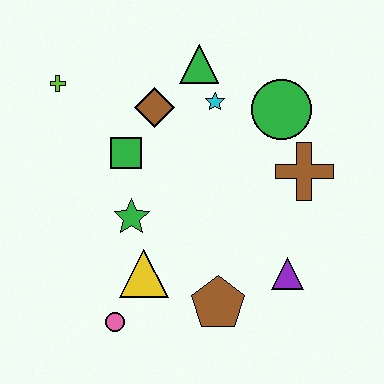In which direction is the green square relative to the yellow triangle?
The green square is above the yellow triangle.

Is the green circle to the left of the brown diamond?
No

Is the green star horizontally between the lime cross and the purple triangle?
Yes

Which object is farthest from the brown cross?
The lime cross is farthest from the brown cross.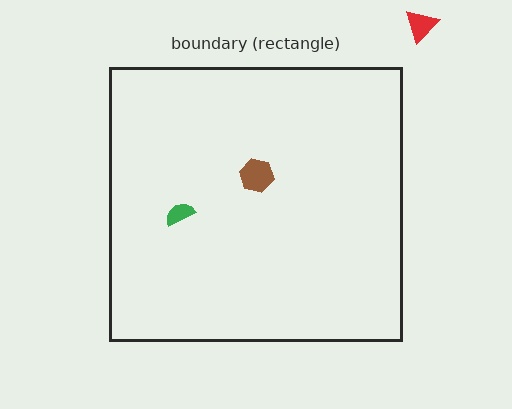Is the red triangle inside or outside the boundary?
Outside.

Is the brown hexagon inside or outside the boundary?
Inside.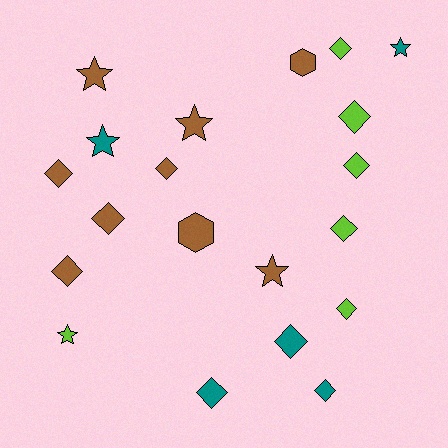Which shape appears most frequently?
Diamond, with 12 objects.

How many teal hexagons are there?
There are no teal hexagons.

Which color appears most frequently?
Brown, with 9 objects.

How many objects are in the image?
There are 20 objects.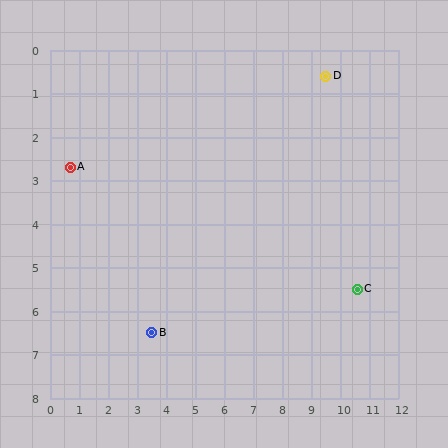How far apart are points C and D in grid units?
Points C and D are about 5.0 grid units apart.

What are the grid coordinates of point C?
Point C is at approximately (10.6, 5.5).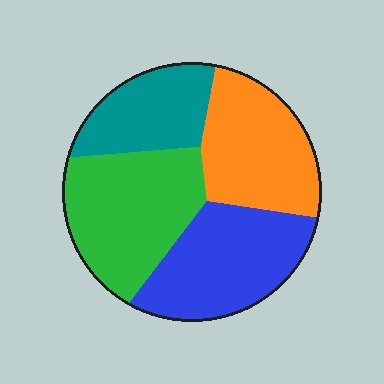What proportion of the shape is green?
Green covers 29% of the shape.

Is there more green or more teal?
Green.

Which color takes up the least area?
Teal, at roughly 20%.